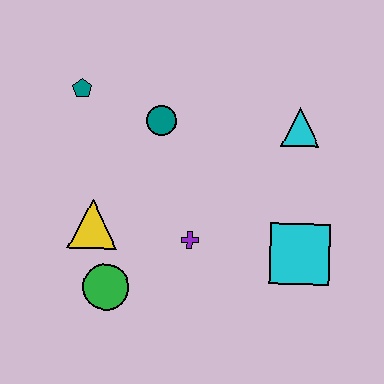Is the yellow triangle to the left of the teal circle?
Yes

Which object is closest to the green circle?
The yellow triangle is closest to the green circle.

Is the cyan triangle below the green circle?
No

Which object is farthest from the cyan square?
The teal pentagon is farthest from the cyan square.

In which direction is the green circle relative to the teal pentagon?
The green circle is below the teal pentagon.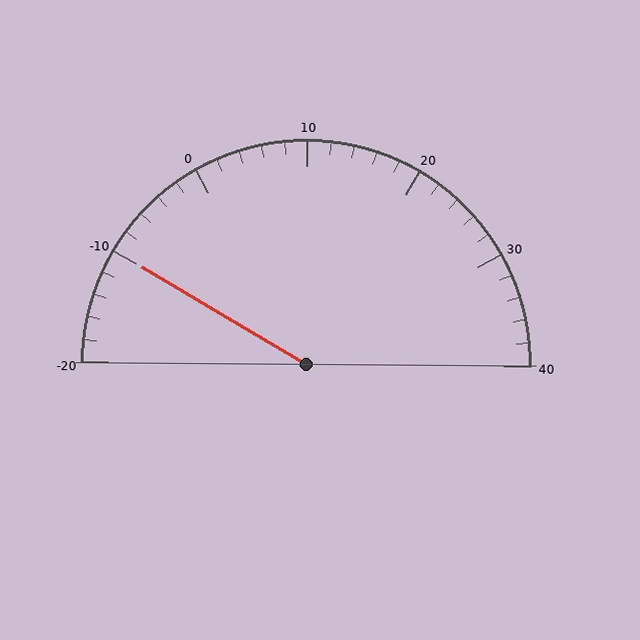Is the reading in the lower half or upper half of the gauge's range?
The reading is in the lower half of the range (-20 to 40).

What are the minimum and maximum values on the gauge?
The gauge ranges from -20 to 40.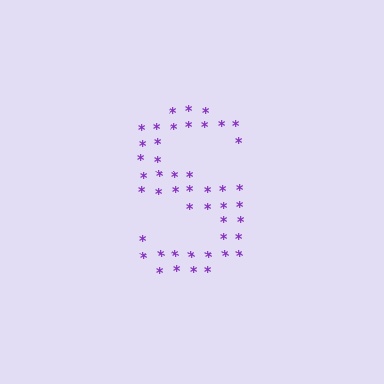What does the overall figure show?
The overall figure shows the letter S.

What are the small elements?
The small elements are asterisks.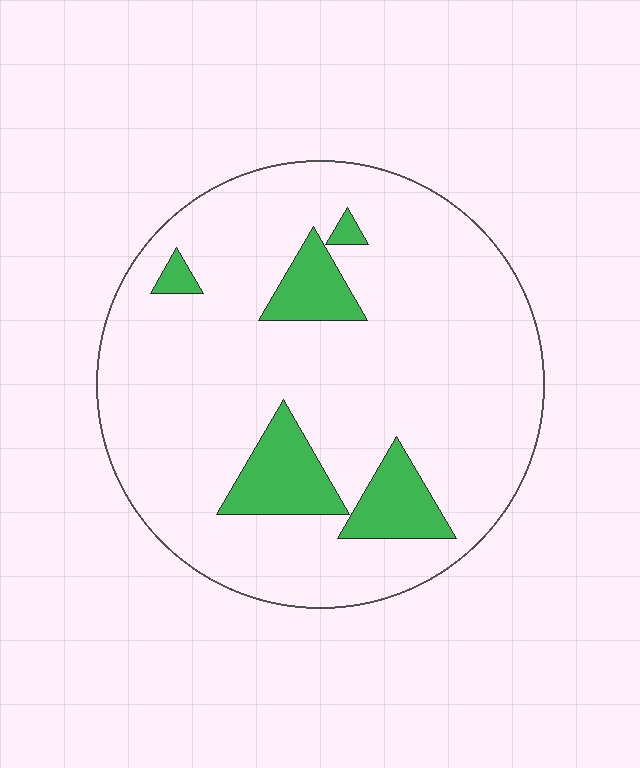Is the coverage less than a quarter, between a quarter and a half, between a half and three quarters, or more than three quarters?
Less than a quarter.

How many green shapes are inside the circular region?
5.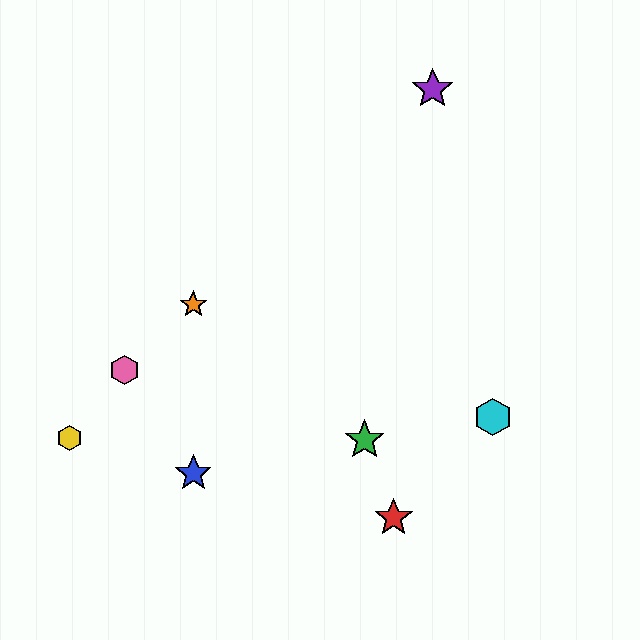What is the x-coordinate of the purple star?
The purple star is at x≈433.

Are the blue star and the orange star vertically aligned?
Yes, both are at x≈193.